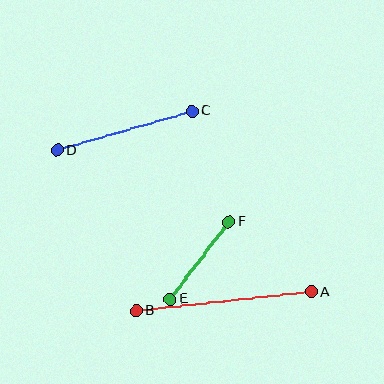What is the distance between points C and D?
The distance is approximately 140 pixels.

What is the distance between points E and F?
The distance is approximately 97 pixels.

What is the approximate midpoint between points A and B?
The midpoint is at approximately (224, 301) pixels.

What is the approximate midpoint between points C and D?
The midpoint is at approximately (125, 131) pixels.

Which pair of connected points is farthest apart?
Points A and B are farthest apart.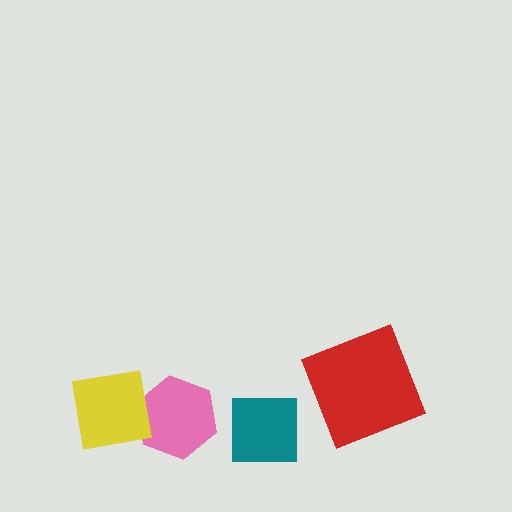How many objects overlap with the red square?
0 objects overlap with the red square.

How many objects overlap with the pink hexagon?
1 object overlaps with the pink hexagon.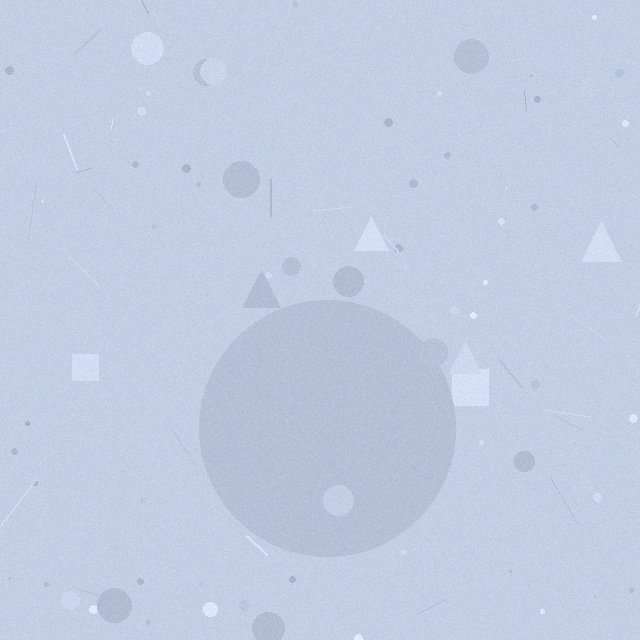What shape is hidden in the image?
A circle is hidden in the image.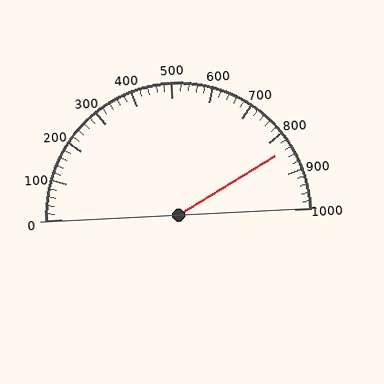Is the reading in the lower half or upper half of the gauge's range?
The reading is in the upper half of the range (0 to 1000).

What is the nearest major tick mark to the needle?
The nearest major tick mark is 800.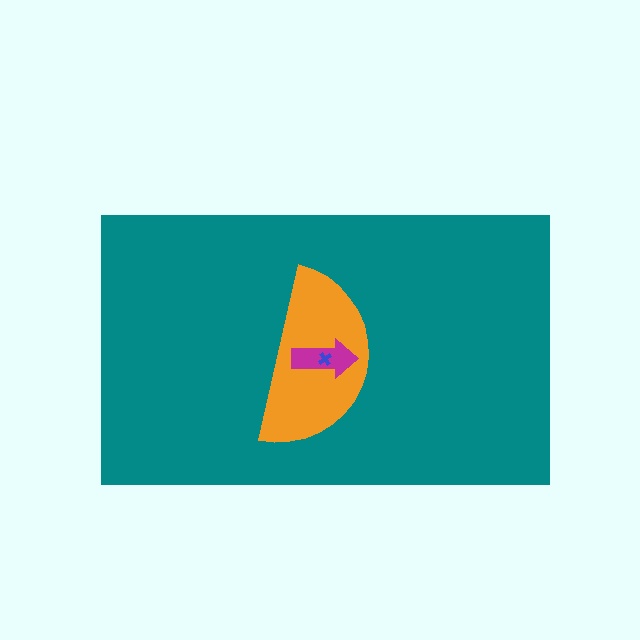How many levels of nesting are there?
4.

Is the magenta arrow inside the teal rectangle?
Yes.